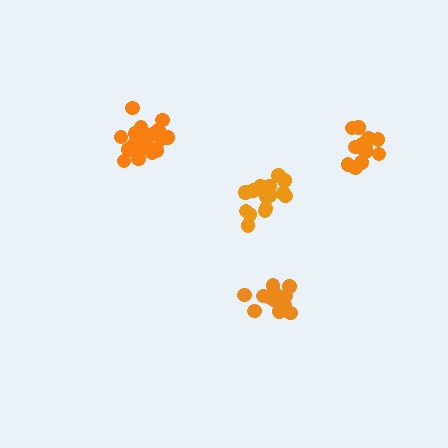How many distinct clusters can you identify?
There are 4 distinct clusters.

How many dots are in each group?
Group 1: 14 dots, Group 2: 19 dots, Group 3: 16 dots, Group 4: 14 dots (63 total).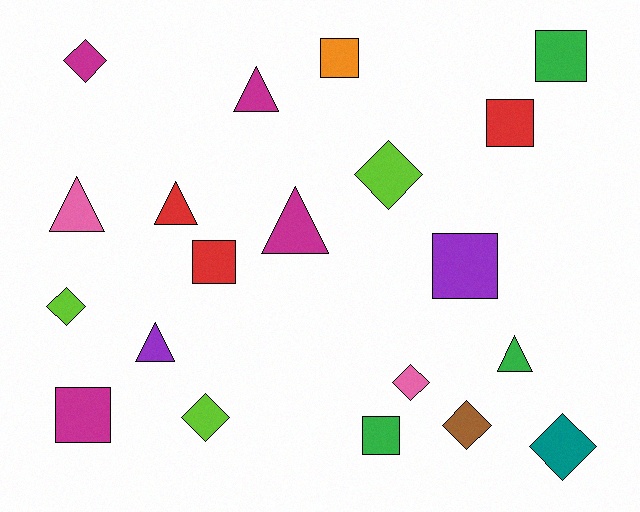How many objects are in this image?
There are 20 objects.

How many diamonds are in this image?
There are 7 diamonds.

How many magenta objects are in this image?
There are 4 magenta objects.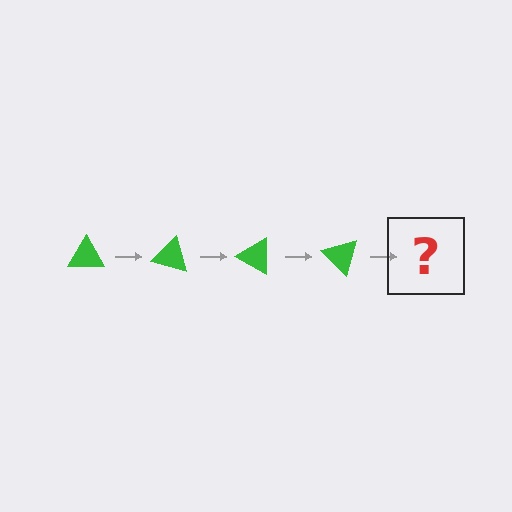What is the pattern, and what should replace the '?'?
The pattern is that the triangle rotates 15 degrees each step. The '?' should be a green triangle rotated 60 degrees.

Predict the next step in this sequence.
The next step is a green triangle rotated 60 degrees.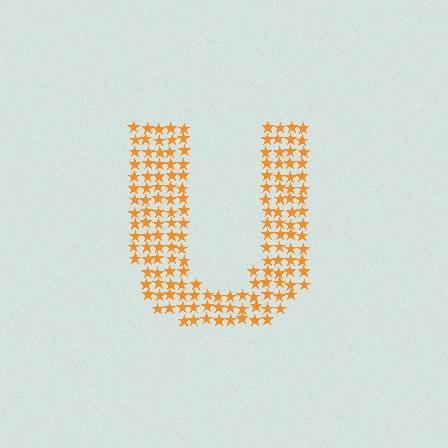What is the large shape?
The large shape is the letter U.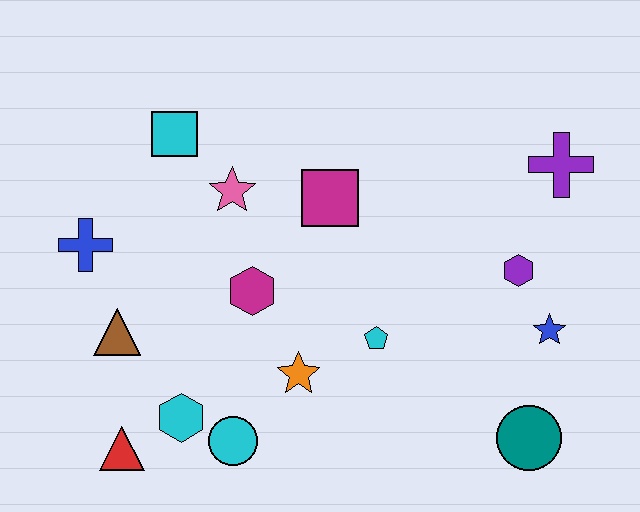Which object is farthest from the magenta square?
The red triangle is farthest from the magenta square.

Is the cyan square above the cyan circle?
Yes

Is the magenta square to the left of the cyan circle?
No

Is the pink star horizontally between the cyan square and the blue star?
Yes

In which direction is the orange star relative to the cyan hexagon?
The orange star is to the right of the cyan hexagon.